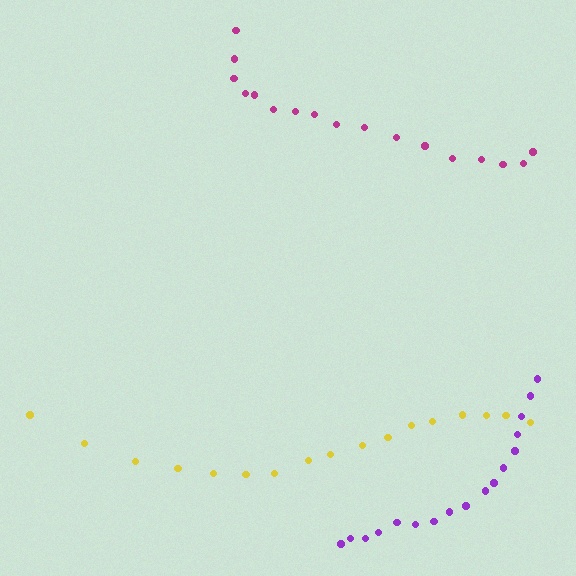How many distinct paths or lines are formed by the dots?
There are 3 distinct paths.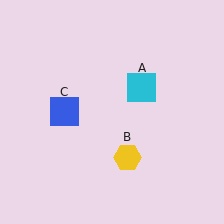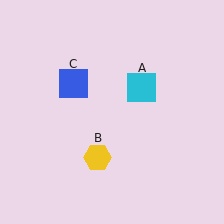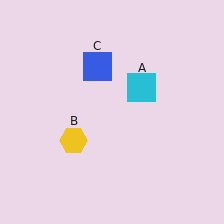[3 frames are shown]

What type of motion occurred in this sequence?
The yellow hexagon (object B), blue square (object C) rotated clockwise around the center of the scene.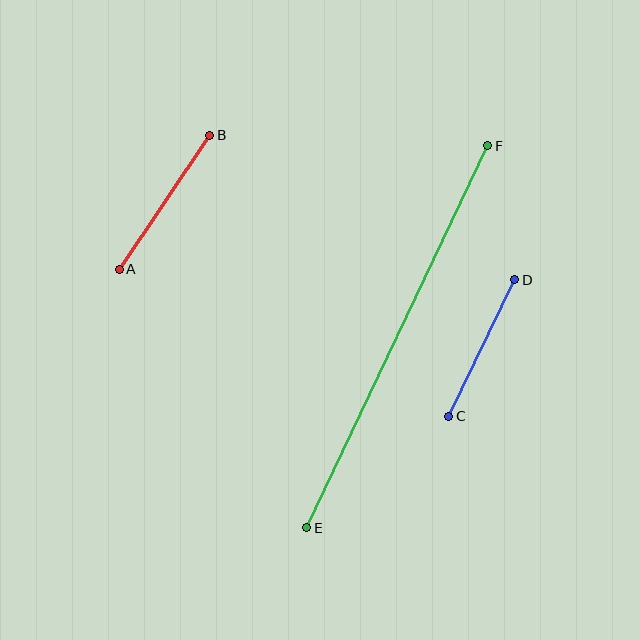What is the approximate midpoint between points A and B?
The midpoint is at approximately (165, 202) pixels.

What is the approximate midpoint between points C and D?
The midpoint is at approximately (482, 348) pixels.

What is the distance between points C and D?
The distance is approximately 151 pixels.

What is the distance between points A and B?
The distance is approximately 162 pixels.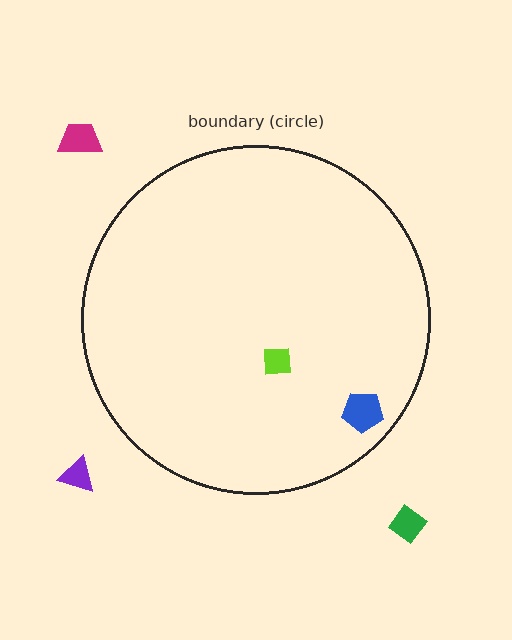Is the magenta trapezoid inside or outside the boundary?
Outside.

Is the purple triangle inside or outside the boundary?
Outside.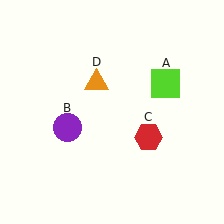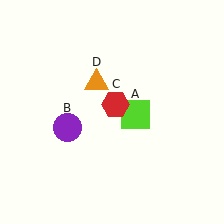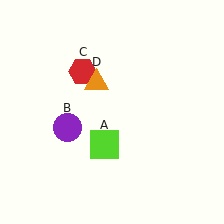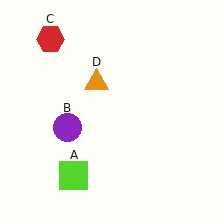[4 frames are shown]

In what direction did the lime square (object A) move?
The lime square (object A) moved down and to the left.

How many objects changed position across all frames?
2 objects changed position: lime square (object A), red hexagon (object C).